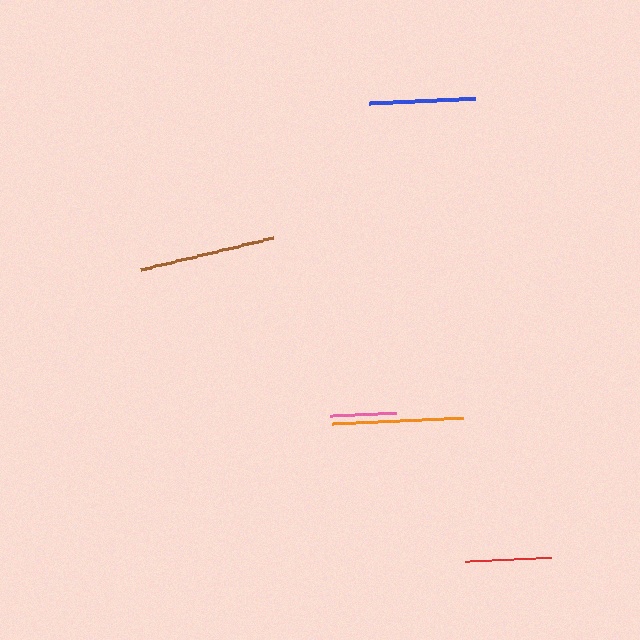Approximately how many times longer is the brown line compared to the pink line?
The brown line is approximately 2.1 times the length of the pink line.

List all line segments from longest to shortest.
From longest to shortest: brown, orange, blue, red, pink.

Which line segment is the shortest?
The pink line is the shortest at approximately 66 pixels.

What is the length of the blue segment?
The blue segment is approximately 106 pixels long.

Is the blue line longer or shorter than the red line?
The blue line is longer than the red line.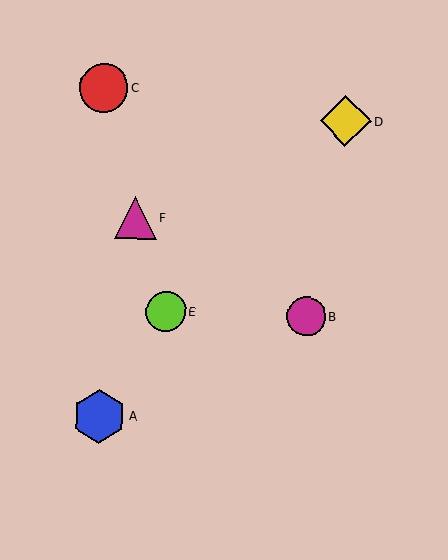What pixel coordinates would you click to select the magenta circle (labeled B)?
Click at (306, 316) to select the magenta circle B.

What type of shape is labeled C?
Shape C is a red circle.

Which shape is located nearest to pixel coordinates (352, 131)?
The yellow diamond (labeled D) at (346, 121) is nearest to that location.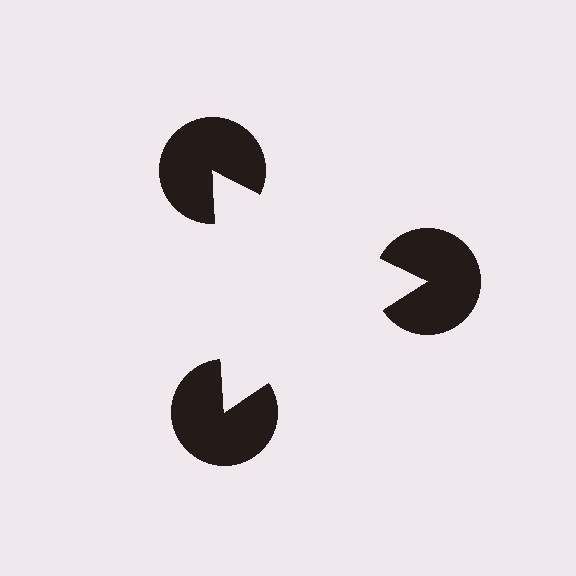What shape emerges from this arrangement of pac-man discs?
An illusory triangle — its edges are inferred from the aligned wedge cuts in the pac-man discs, not physically drawn.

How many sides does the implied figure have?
3 sides.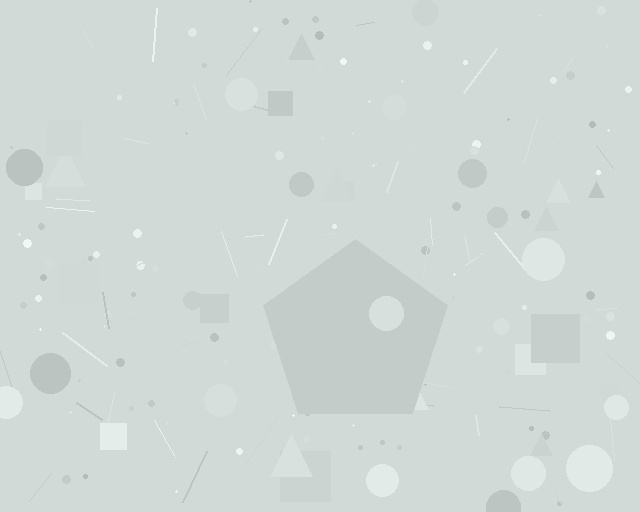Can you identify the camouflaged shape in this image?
The camouflaged shape is a pentagon.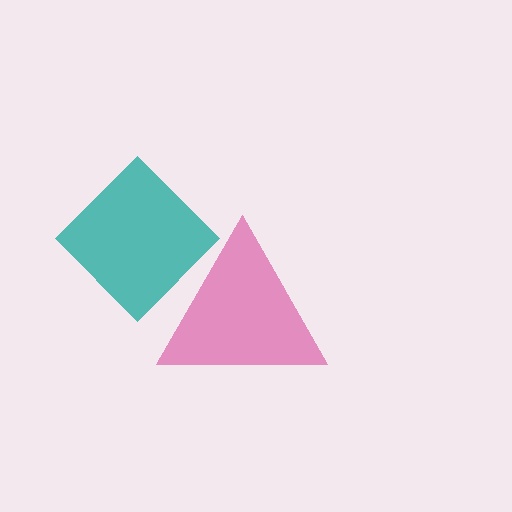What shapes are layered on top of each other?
The layered shapes are: a magenta triangle, a teal diamond.